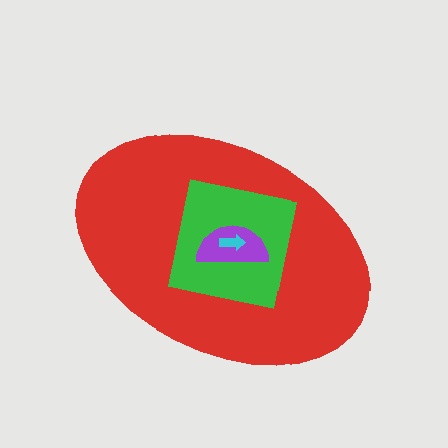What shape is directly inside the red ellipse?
The green square.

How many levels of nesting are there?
4.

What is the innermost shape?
The cyan arrow.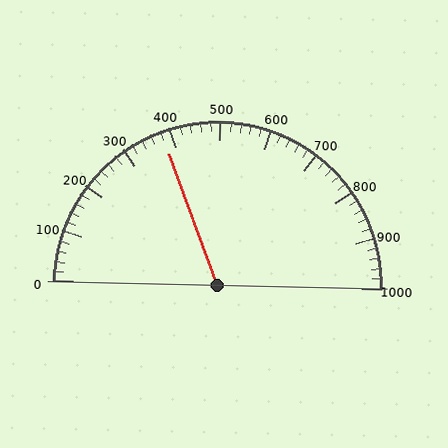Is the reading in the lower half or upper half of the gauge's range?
The reading is in the lower half of the range (0 to 1000).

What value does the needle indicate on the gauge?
The needle indicates approximately 380.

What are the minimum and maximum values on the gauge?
The gauge ranges from 0 to 1000.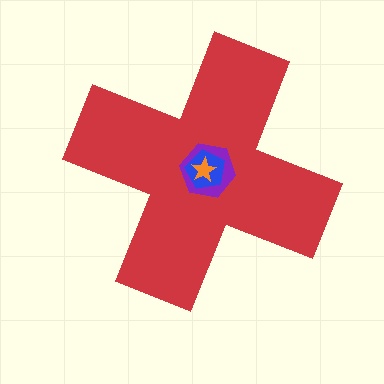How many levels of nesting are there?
4.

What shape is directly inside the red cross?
The purple hexagon.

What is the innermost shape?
The orange star.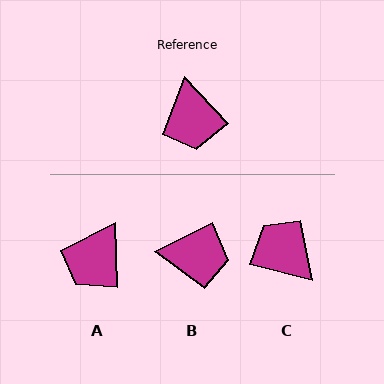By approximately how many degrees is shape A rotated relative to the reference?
Approximately 42 degrees clockwise.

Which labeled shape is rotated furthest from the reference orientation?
C, about 147 degrees away.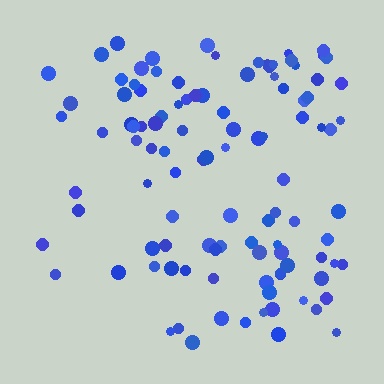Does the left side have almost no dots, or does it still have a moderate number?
Still a moderate number, just noticeably fewer than the right.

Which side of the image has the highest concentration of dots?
The right.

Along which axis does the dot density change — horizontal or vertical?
Horizontal.